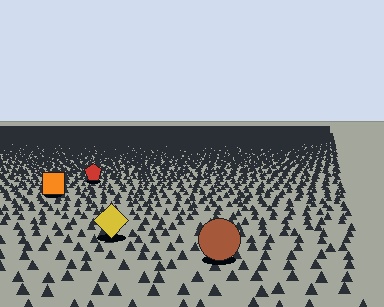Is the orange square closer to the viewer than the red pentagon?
Yes. The orange square is closer — you can tell from the texture gradient: the ground texture is coarser near it.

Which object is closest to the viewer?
The brown circle is closest. The texture marks near it are larger and more spread out.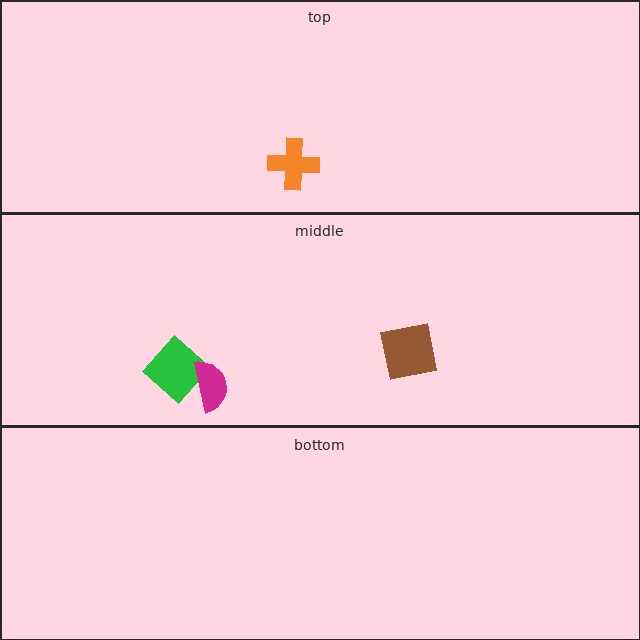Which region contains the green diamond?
The middle region.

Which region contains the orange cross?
The top region.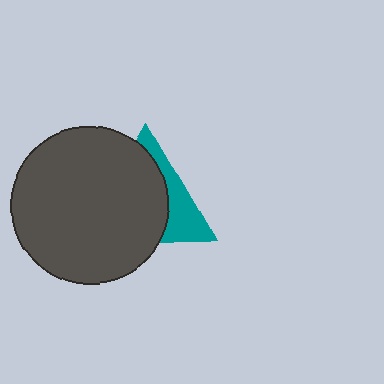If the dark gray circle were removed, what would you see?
You would see the complete teal triangle.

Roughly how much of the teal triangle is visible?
A small part of it is visible (roughly 33%).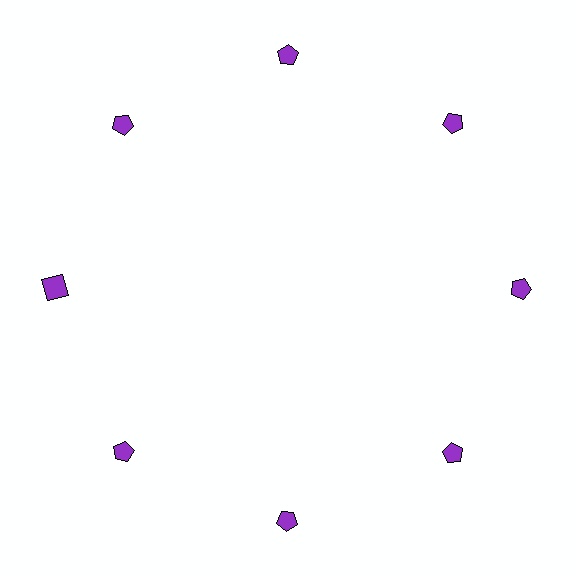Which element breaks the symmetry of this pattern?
The purple square at roughly the 9 o'clock position breaks the symmetry. All other shapes are purple pentagons.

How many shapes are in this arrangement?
There are 8 shapes arranged in a ring pattern.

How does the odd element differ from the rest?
It has a different shape: square instead of pentagon.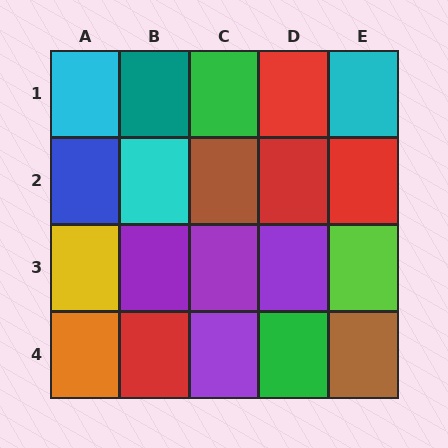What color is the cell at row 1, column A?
Cyan.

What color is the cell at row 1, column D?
Red.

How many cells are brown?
2 cells are brown.